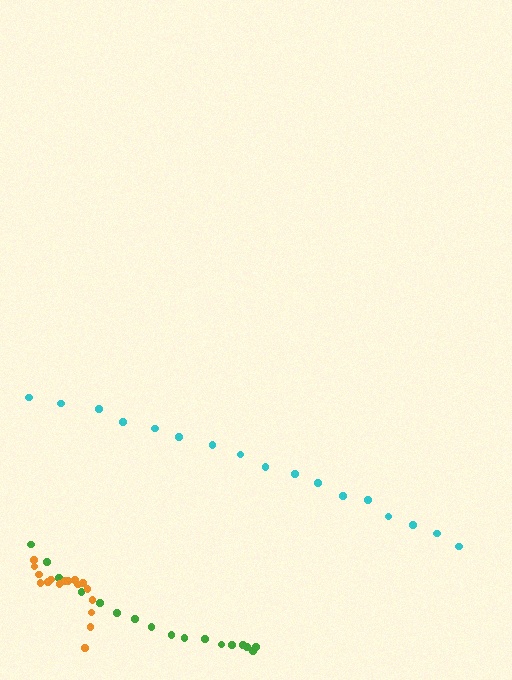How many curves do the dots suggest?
There are 3 distinct paths.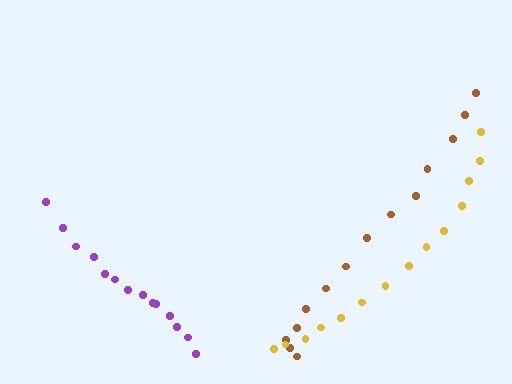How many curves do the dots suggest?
There are 3 distinct paths.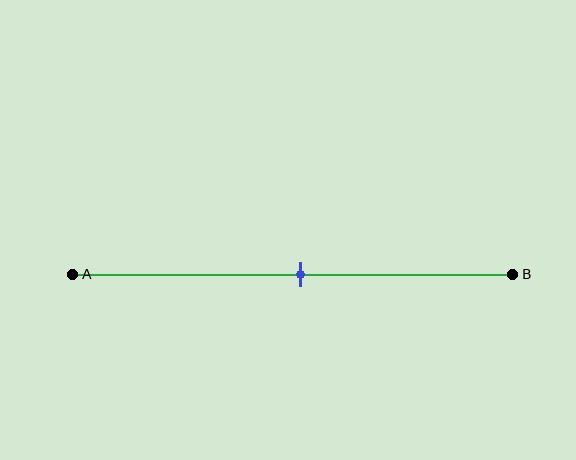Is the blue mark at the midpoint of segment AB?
Yes, the mark is approximately at the midpoint.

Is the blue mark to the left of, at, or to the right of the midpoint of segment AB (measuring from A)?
The blue mark is approximately at the midpoint of segment AB.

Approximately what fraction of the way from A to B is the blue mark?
The blue mark is approximately 50% of the way from A to B.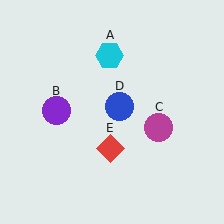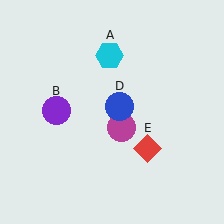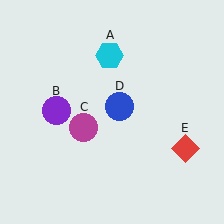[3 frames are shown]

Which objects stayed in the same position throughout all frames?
Cyan hexagon (object A) and purple circle (object B) and blue circle (object D) remained stationary.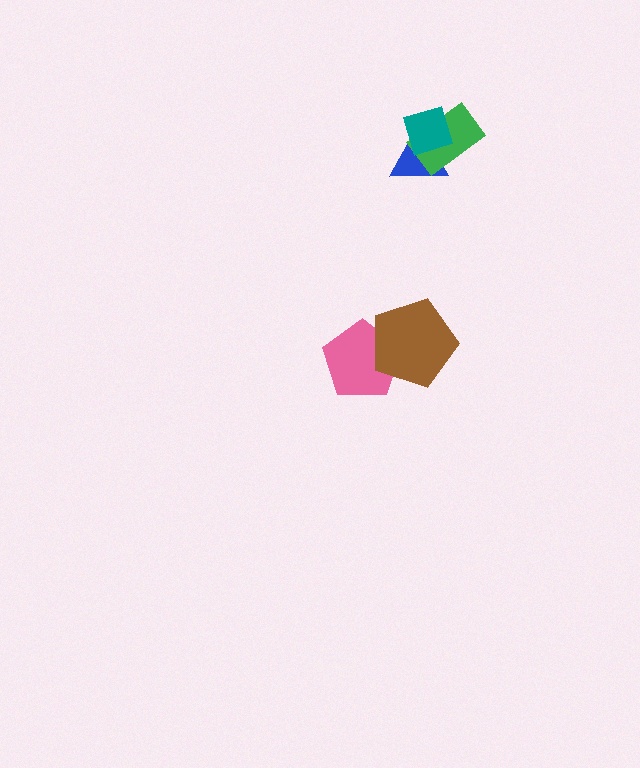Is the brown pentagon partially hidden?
No, no other shape covers it.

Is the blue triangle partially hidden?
Yes, it is partially covered by another shape.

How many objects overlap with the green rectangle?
2 objects overlap with the green rectangle.